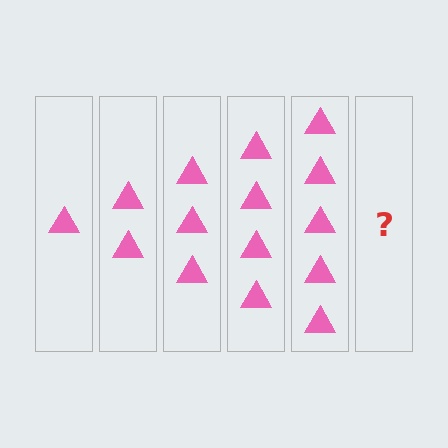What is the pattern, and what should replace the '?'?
The pattern is that each step adds one more triangle. The '?' should be 6 triangles.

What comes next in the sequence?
The next element should be 6 triangles.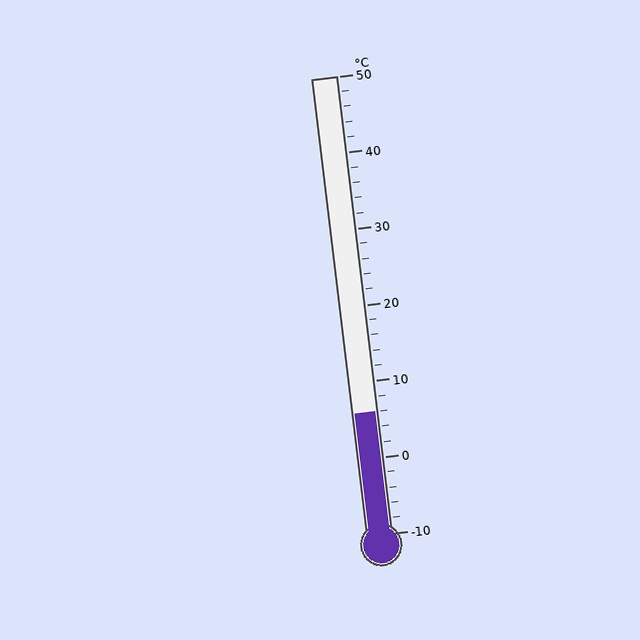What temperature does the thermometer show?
The thermometer shows approximately 6°C.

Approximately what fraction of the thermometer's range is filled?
The thermometer is filled to approximately 25% of its range.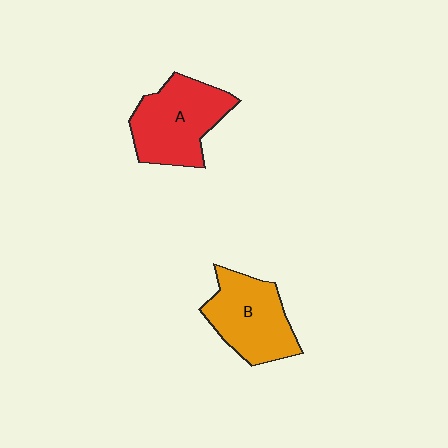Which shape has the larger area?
Shape A (red).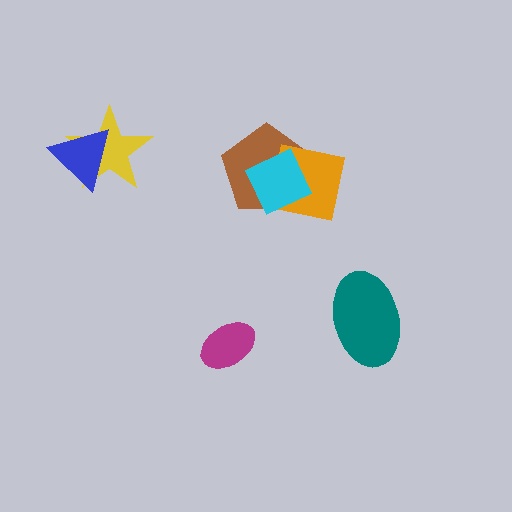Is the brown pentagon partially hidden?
Yes, it is partially covered by another shape.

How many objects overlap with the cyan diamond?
2 objects overlap with the cyan diamond.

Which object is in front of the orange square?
The cyan diamond is in front of the orange square.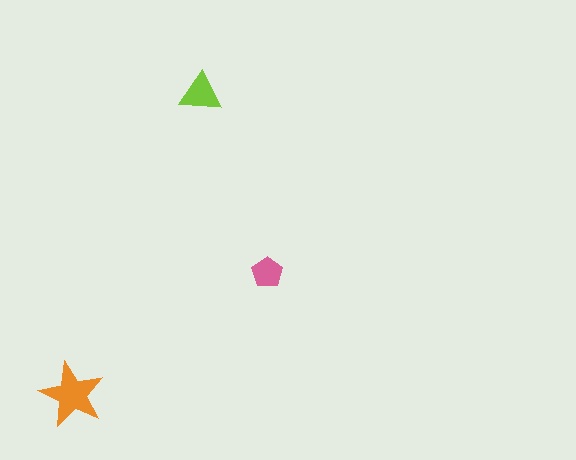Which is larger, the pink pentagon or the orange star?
The orange star.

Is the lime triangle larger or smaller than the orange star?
Smaller.